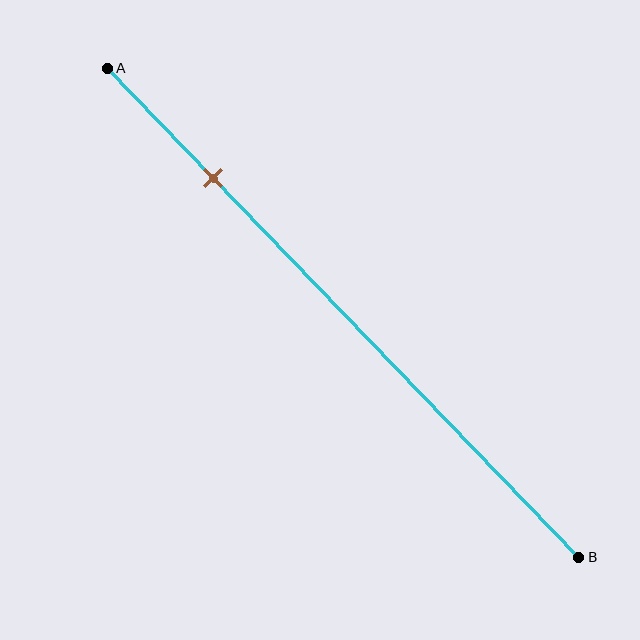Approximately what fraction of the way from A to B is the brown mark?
The brown mark is approximately 20% of the way from A to B.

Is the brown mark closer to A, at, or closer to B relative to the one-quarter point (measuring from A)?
The brown mark is approximately at the one-quarter point of segment AB.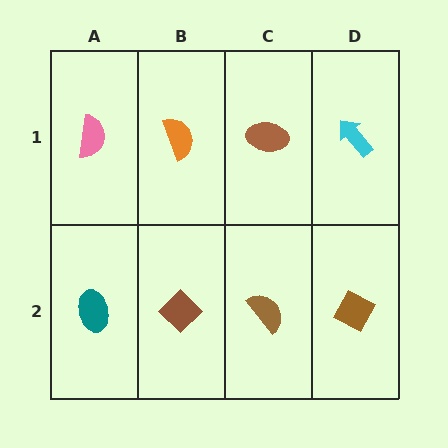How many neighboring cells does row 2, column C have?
3.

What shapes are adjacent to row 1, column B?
A brown diamond (row 2, column B), a pink semicircle (row 1, column A), a brown ellipse (row 1, column C).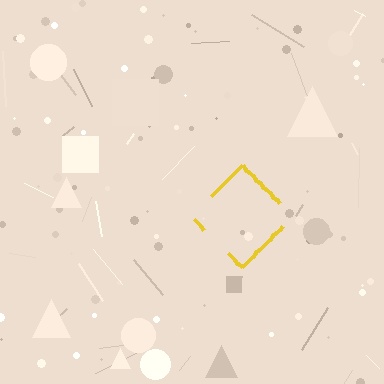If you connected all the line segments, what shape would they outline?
They would outline a diamond.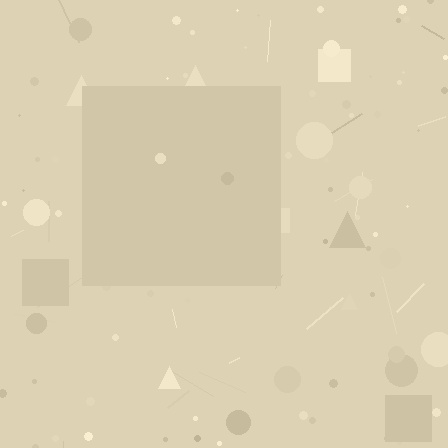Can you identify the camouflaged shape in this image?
The camouflaged shape is a square.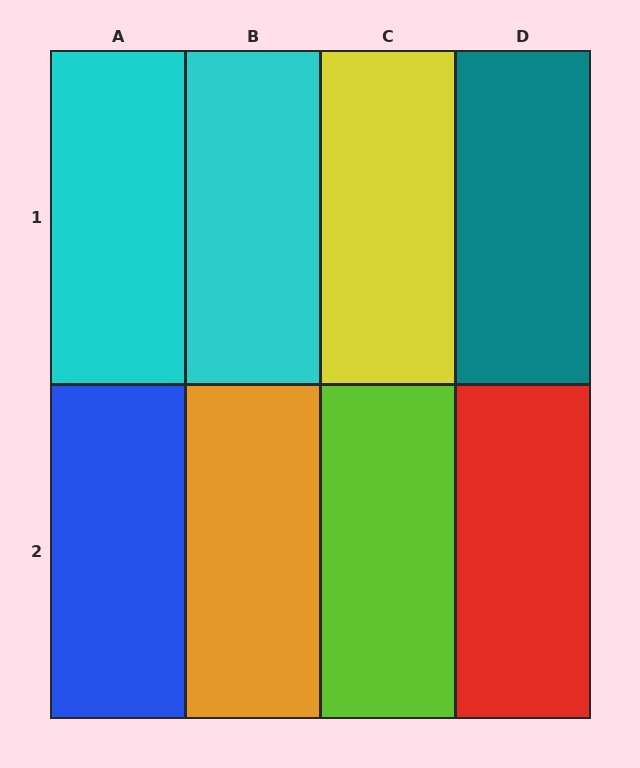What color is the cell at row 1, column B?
Cyan.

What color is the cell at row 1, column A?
Cyan.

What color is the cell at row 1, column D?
Teal.